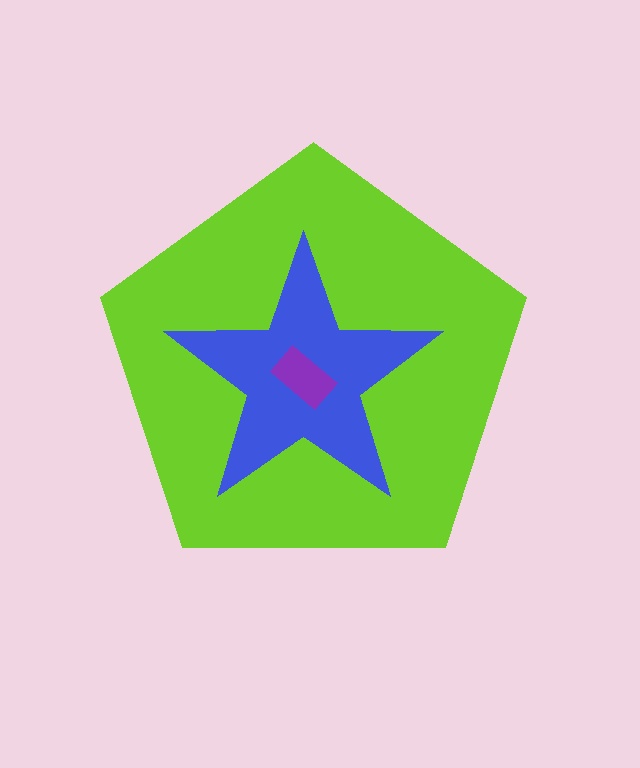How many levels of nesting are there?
3.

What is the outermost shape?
The lime pentagon.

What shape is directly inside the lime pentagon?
The blue star.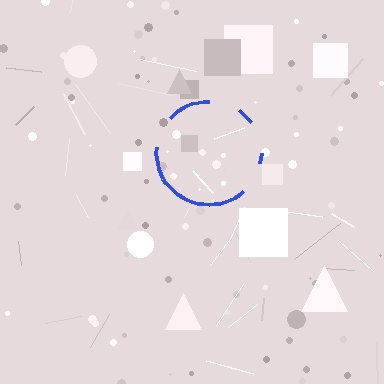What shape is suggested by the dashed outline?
The dashed outline suggests a circle.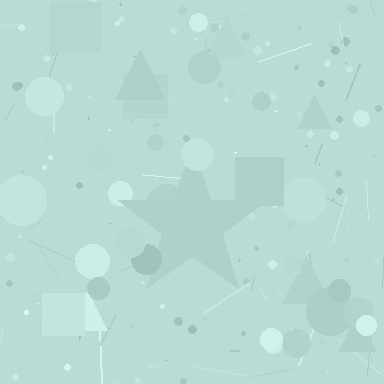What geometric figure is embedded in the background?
A star is embedded in the background.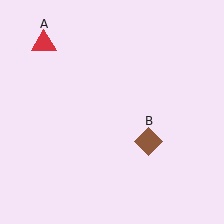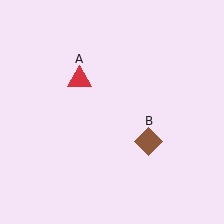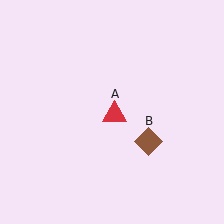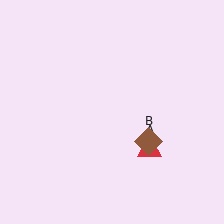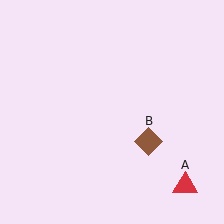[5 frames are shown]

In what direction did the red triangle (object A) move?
The red triangle (object A) moved down and to the right.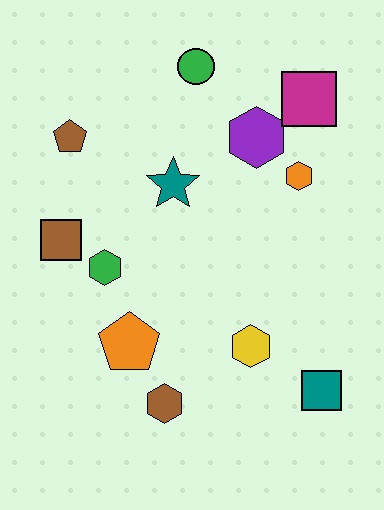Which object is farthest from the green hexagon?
The magenta square is farthest from the green hexagon.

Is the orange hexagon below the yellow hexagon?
No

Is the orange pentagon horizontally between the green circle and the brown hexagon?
No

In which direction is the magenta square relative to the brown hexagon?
The magenta square is above the brown hexagon.